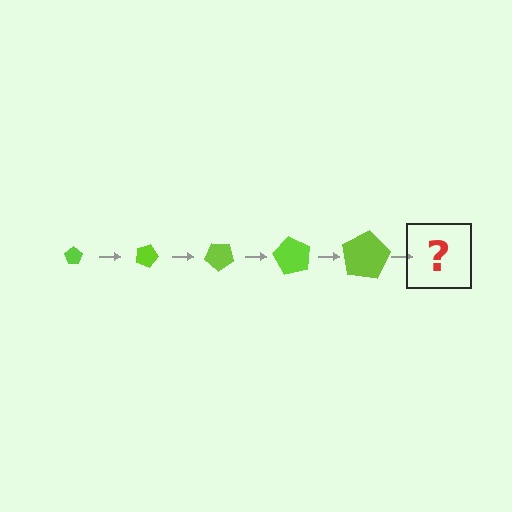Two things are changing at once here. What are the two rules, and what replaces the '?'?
The two rules are that the pentagon grows larger each step and it rotates 20 degrees each step. The '?' should be a pentagon, larger than the previous one and rotated 100 degrees from the start.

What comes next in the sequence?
The next element should be a pentagon, larger than the previous one and rotated 100 degrees from the start.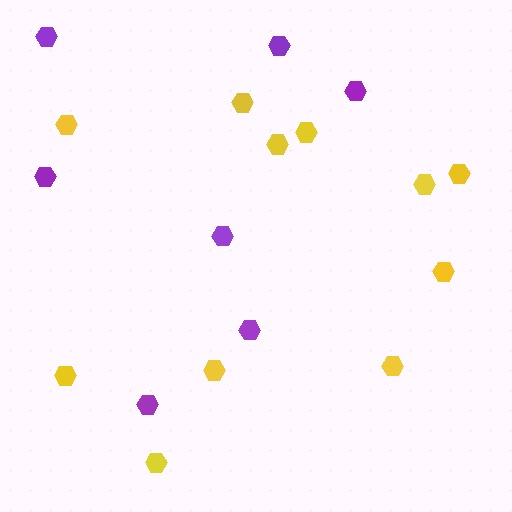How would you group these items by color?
There are 2 groups: one group of purple hexagons (7) and one group of yellow hexagons (11).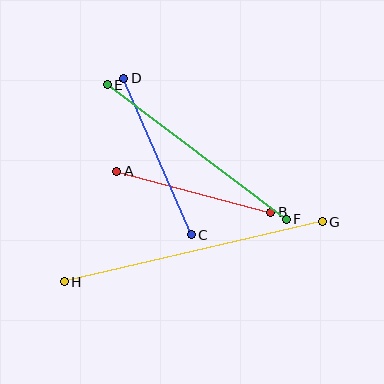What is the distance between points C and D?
The distance is approximately 170 pixels.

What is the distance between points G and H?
The distance is approximately 265 pixels.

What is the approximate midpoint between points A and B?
The midpoint is at approximately (194, 192) pixels.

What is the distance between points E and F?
The distance is approximately 224 pixels.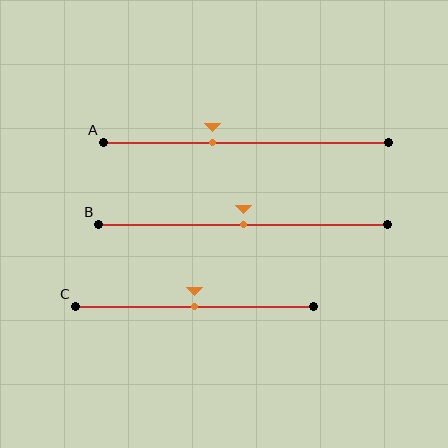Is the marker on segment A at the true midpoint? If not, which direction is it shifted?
No, the marker on segment A is shifted to the left by about 12% of the segment length.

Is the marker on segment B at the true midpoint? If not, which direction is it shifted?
Yes, the marker on segment B is at the true midpoint.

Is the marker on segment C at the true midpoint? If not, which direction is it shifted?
Yes, the marker on segment C is at the true midpoint.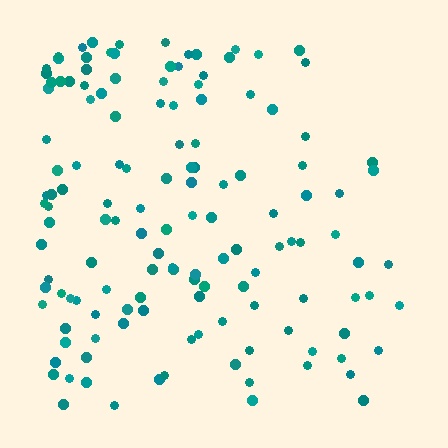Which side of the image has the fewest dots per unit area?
The right.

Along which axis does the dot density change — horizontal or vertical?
Horizontal.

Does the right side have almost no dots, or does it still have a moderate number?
Still a moderate number, just noticeably fewer than the left.